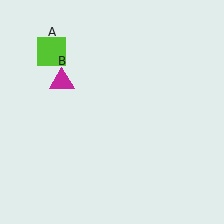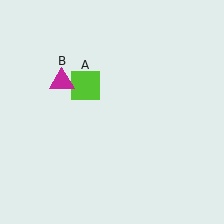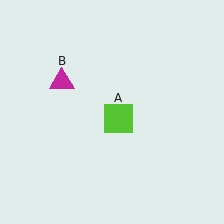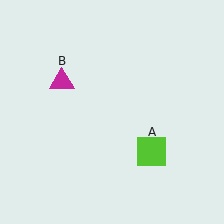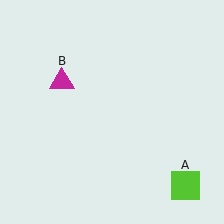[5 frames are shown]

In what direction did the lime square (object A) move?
The lime square (object A) moved down and to the right.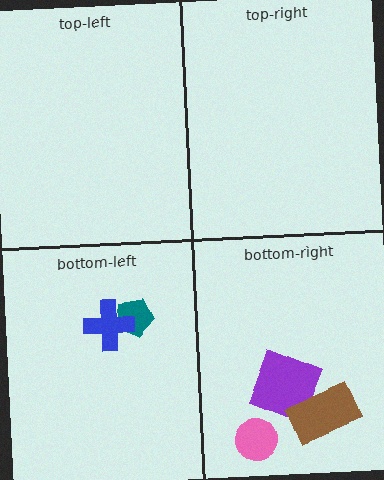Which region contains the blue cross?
The bottom-left region.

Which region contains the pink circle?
The bottom-right region.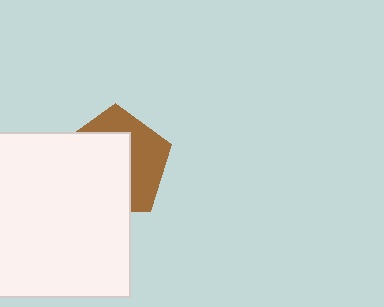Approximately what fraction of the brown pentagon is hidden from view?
Roughly 59% of the brown pentagon is hidden behind the white square.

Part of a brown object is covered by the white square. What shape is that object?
It is a pentagon.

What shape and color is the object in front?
The object in front is a white square.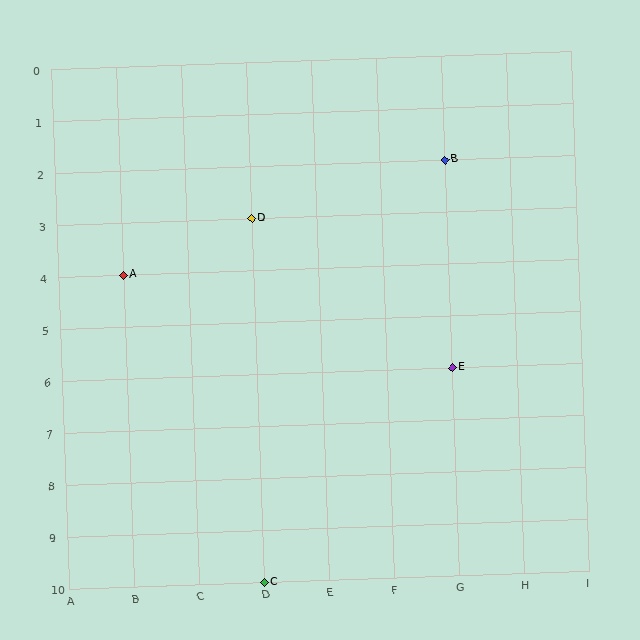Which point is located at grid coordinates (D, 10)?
Point C is at (D, 10).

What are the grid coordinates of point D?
Point D is at grid coordinates (D, 3).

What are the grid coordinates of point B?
Point B is at grid coordinates (G, 2).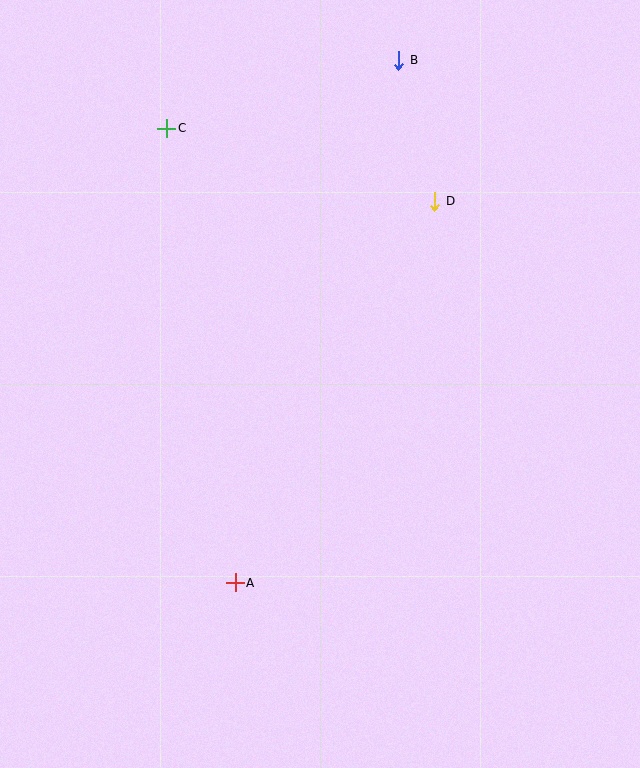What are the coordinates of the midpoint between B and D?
The midpoint between B and D is at (417, 131).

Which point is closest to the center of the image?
Point D at (435, 201) is closest to the center.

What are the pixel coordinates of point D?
Point D is at (435, 201).